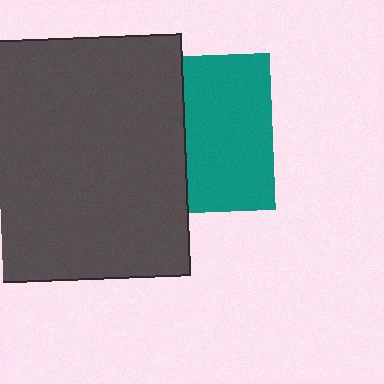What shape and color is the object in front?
The object in front is a dark gray rectangle.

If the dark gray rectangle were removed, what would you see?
You would see the complete teal square.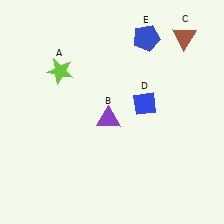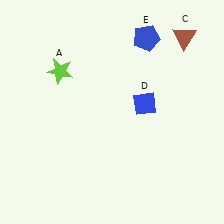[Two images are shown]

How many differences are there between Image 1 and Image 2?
There is 1 difference between the two images.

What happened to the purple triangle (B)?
The purple triangle (B) was removed in Image 2. It was in the bottom-left area of Image 1.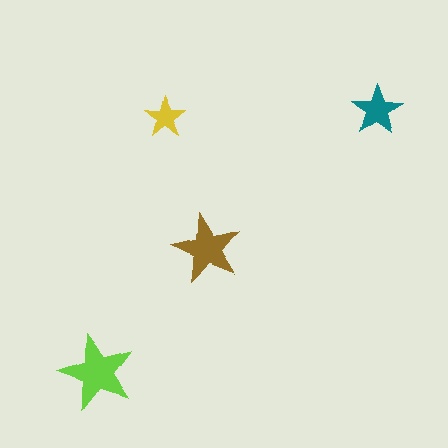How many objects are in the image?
There are 4 objects in the image.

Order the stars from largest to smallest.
the lime one, the brown one, the teal one, the yellow one.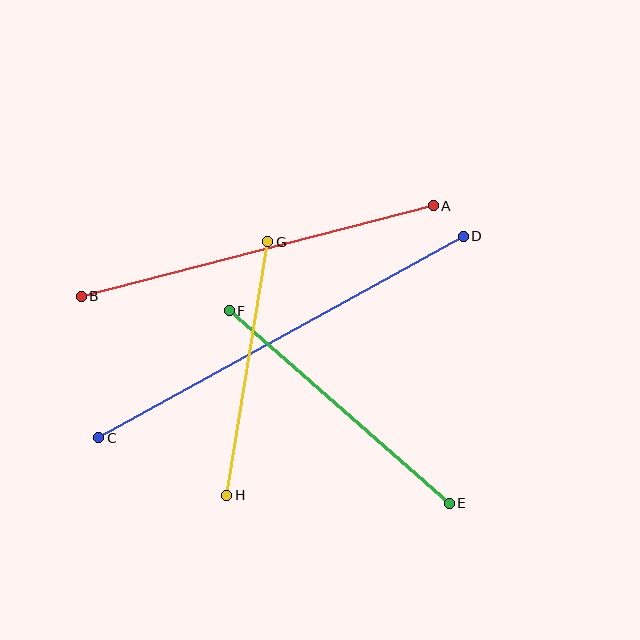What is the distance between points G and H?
The distance is approximately 257 pixels.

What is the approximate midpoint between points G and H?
The midpoint is at approximately (247, 369) pixels.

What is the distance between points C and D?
The distance is approximately 417 pixels.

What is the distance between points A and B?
The distance is approximately 364 pixels.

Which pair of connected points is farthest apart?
Points C and D are farthest apart.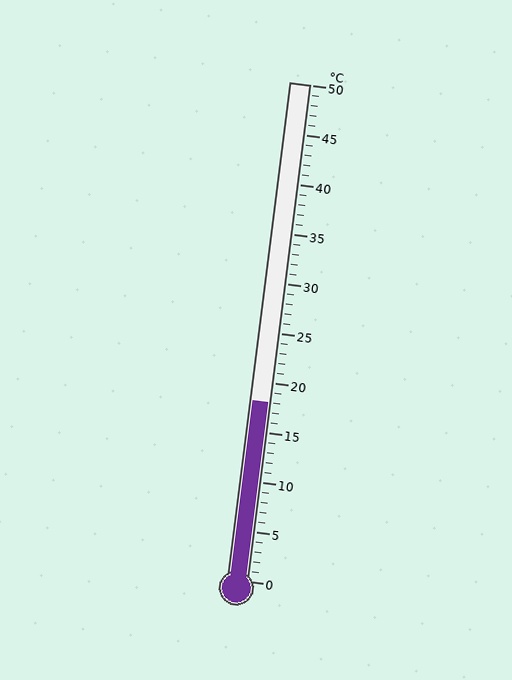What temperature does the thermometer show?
The thermometer shows approximately 18°C.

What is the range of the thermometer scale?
The thermometer scale ranges from 0°C to 50°C.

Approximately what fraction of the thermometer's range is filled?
The thermometer is filled to approximately 35% of its range.